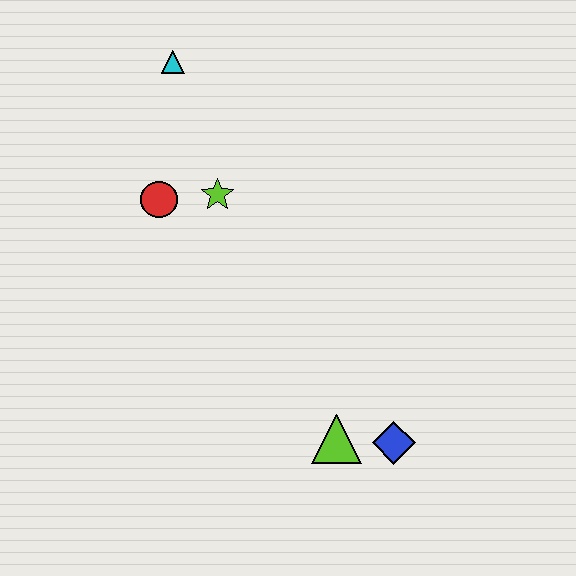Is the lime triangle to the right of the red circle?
Yes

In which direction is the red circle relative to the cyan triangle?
The red circle is below the cyan triangle.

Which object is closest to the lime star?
The red circle is closest to the lime star.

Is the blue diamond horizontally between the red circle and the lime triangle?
No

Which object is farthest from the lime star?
The blue diamond is farthest from the lime star.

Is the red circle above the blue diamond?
Yes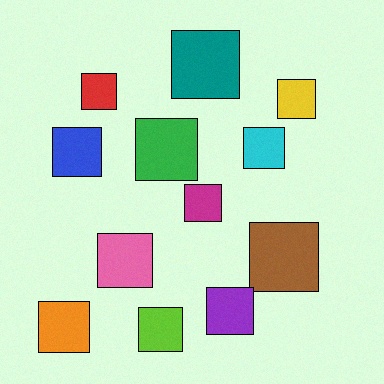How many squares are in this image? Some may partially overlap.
There are 12 squares.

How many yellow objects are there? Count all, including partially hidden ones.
There is 1 yellow object.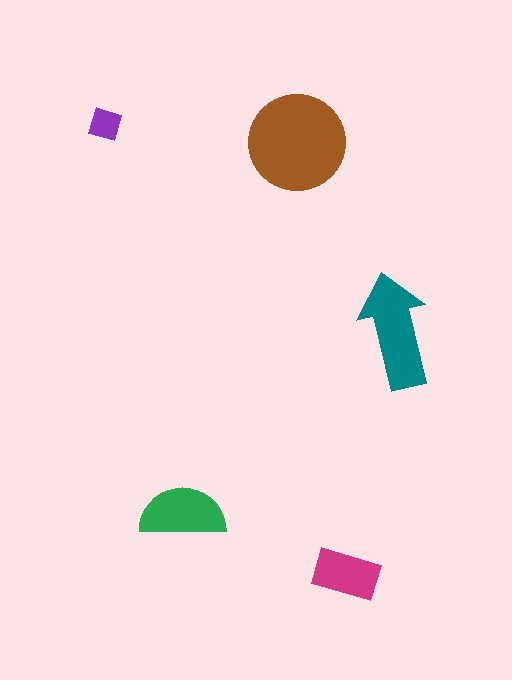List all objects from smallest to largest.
The purple square, the magenta rectangle, the green semicircle, the teal arrow, the brown circle.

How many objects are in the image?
There are 5 objects in the image.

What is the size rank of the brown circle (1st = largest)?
1st.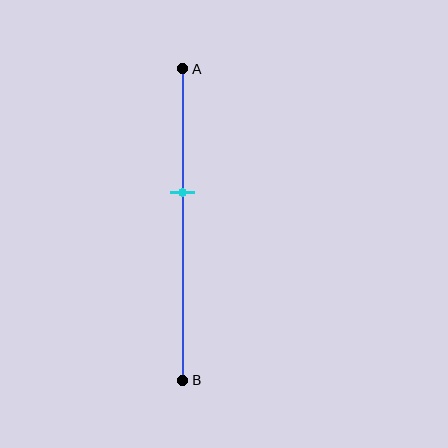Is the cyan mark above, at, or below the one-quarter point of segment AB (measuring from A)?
The cyan mark is below the one-quarter point of segment AB.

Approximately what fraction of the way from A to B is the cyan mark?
The cyan mark is approximately 40% of the way from A to B.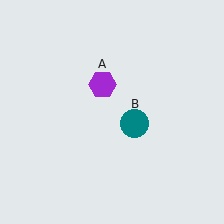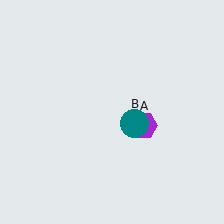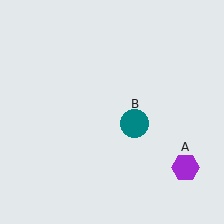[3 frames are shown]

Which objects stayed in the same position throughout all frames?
Teal circle (object B) remained stationary.